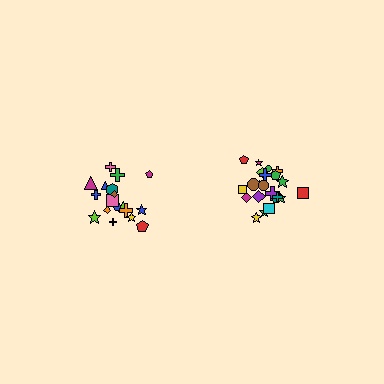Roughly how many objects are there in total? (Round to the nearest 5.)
Roughly 40 objects in total.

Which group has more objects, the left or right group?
The right group.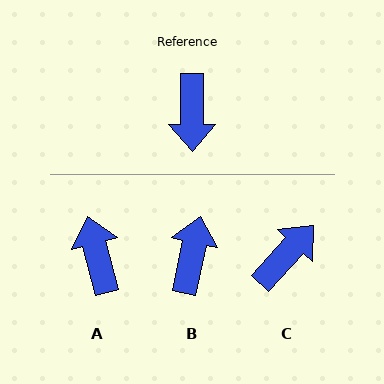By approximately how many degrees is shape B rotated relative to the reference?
Approximately 168 degrees counter-clockwise.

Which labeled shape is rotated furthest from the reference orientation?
B, about 168 degrees away.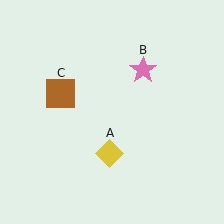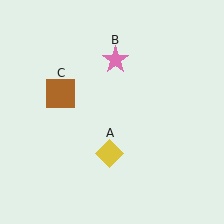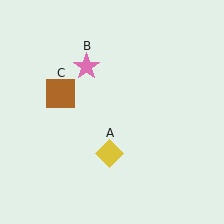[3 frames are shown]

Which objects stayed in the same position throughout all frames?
Yellow diamond (object A) and brown square (object C) remained stationary.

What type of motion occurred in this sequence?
The pink star (object B) rotated counterclockwise around the center of the scene.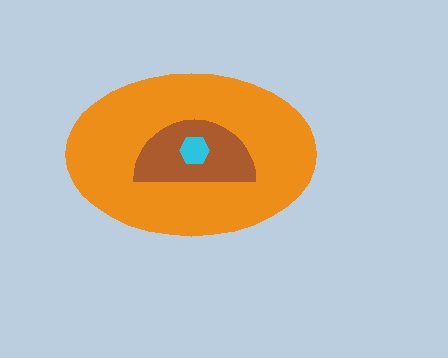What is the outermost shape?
The orange ellipse.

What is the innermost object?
The cyan hexagon.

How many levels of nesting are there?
3.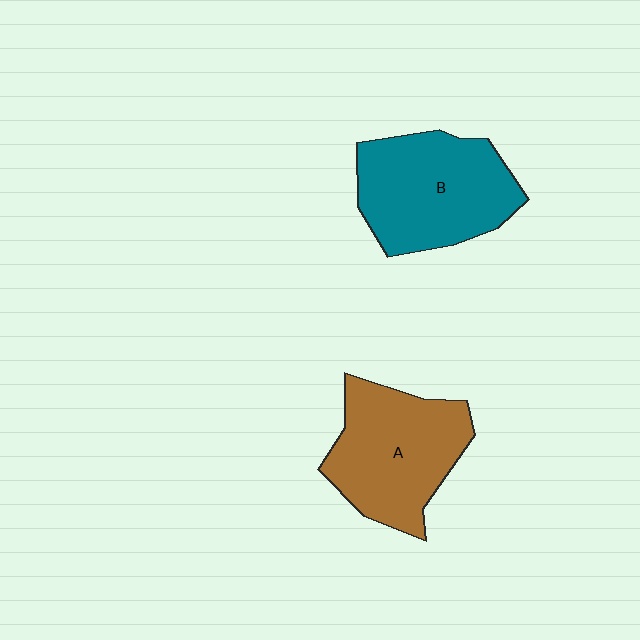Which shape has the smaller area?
Shape A (brown).